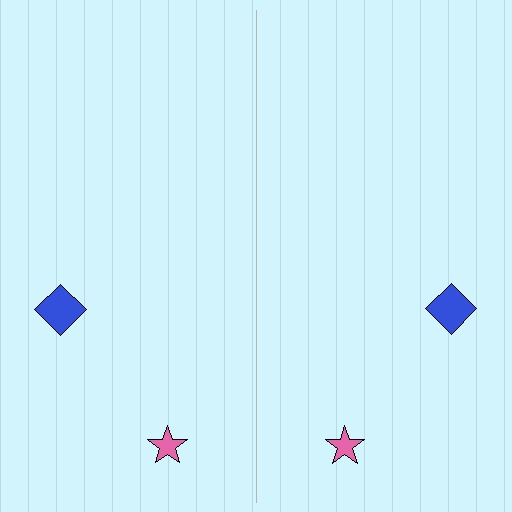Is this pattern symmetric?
Yes, this pattern has bilateral (reflection) symmetry.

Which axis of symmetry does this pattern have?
The pattern has a vertical axis of symmetry running through the center of the image.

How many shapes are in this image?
There are 4 shapes in this image.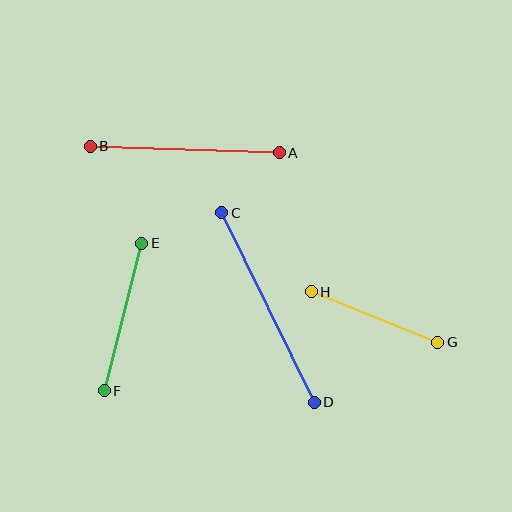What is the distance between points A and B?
The distance is approximately 189 pixels.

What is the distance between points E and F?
The distance is approximately 152 pixels.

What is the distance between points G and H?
The distance is approximately 136 pixels.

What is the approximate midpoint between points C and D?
The midpoint is at approximately (268, 307) pixels.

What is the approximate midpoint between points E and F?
The midpoint is at approximately (123, 317) pixels.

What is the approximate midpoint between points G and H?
The midpoint is at approximately (375, 317) pixels.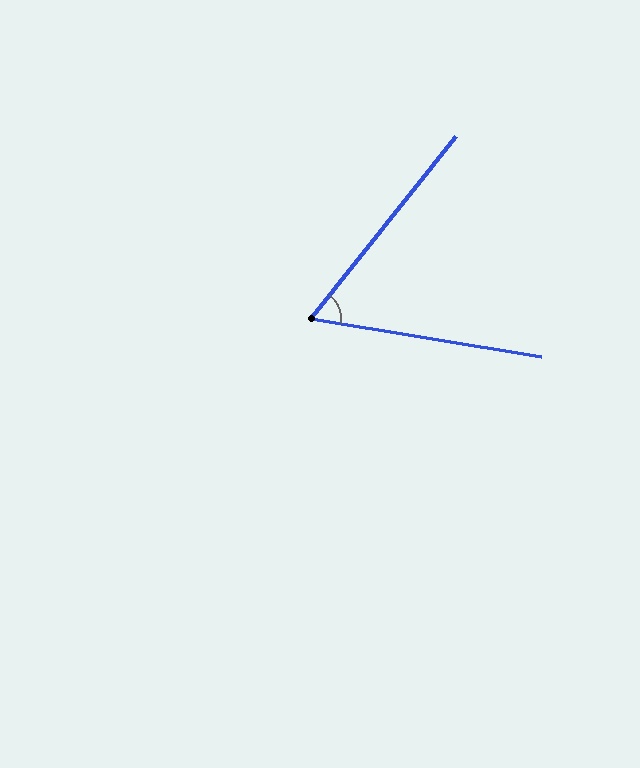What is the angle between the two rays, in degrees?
Approximately 61 degrees.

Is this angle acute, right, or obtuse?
It is acute.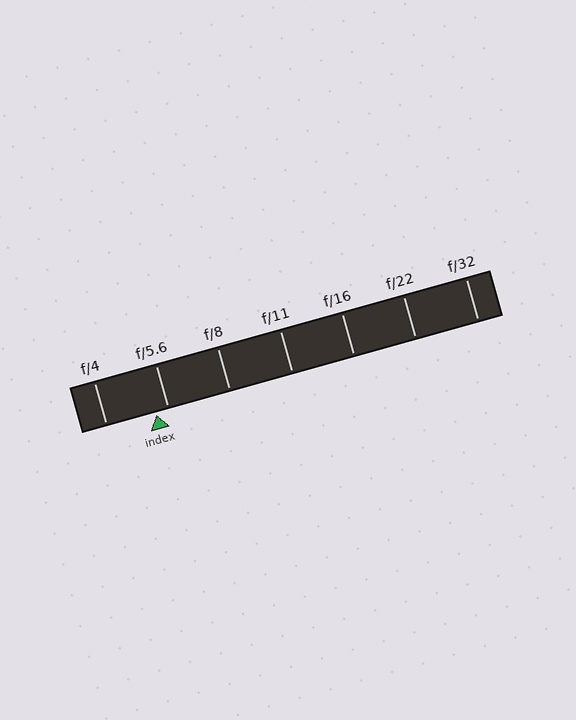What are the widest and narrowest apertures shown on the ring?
The widest aperture shown is f/4 and the narrowest is f/32.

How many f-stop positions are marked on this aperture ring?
There are 7 f-stop positions marked.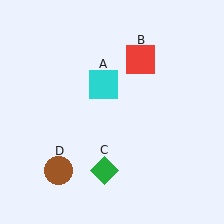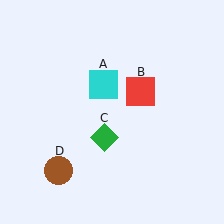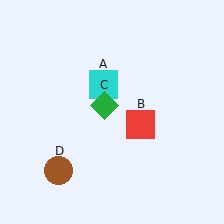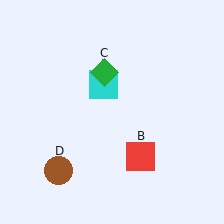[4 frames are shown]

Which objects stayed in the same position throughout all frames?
Cyan square (object A) and brown circle (object D) remained stationary.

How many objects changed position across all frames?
2 objects changed position: red square (object B), green diamond (object C).